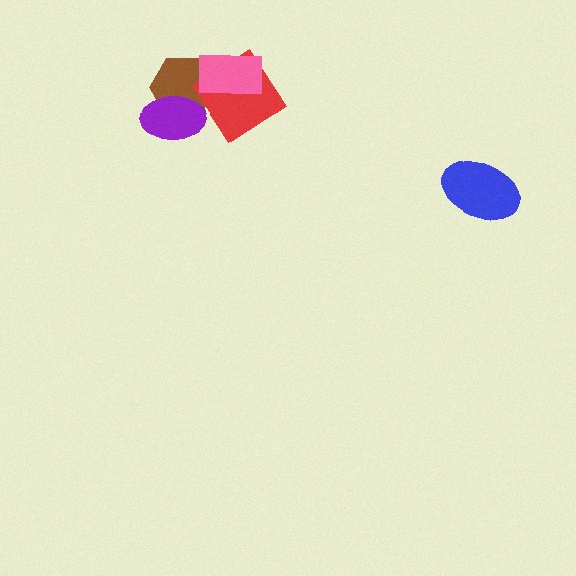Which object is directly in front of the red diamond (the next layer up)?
The pink rectangle is directly in front of the red diamond.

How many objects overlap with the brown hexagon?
3 objects overlap with the brown hexagon.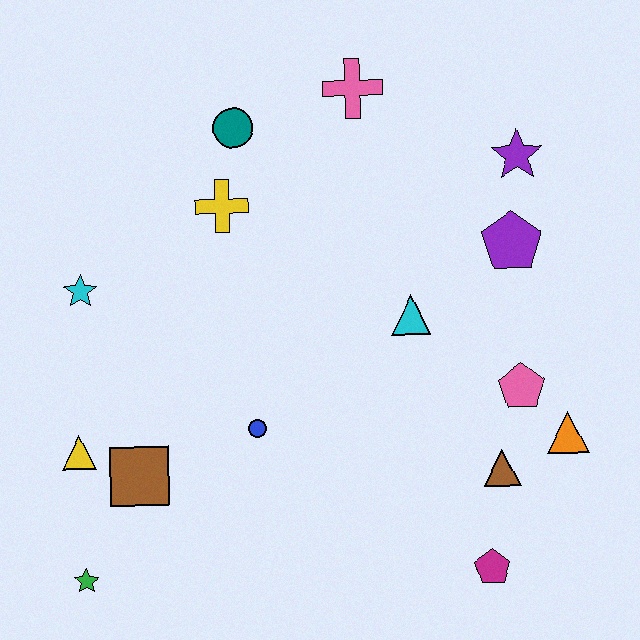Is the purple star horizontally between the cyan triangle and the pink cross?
No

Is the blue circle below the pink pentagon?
Yes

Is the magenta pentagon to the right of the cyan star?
Yes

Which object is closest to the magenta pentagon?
The brown triangle is closest to the magenta pentagon.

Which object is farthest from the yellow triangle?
The purple star is farthest from the yellow triangle.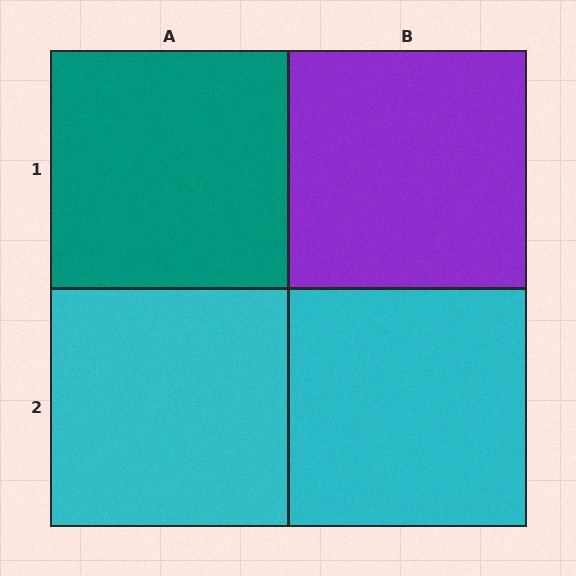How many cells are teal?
1 cell is teal.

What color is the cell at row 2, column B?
Cyan.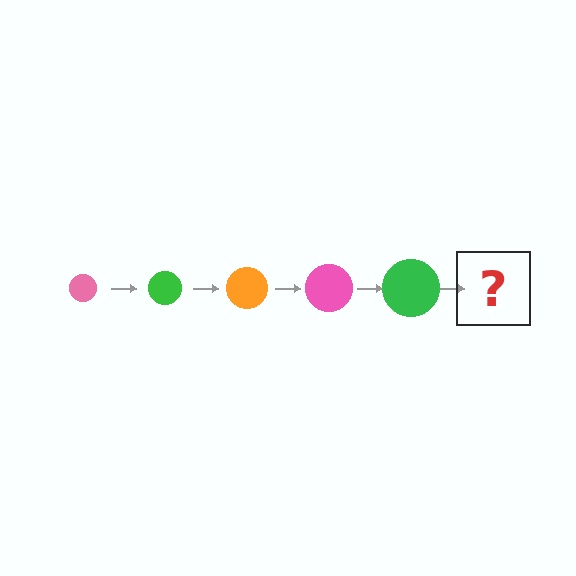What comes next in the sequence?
The next element should be an orange circle, larger than the previous one.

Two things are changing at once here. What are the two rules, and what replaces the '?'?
The two rules are that the circle grows larger each step and the color cycles through pink, green, and orange. The '?' should be an orange circle, larger than the previous one.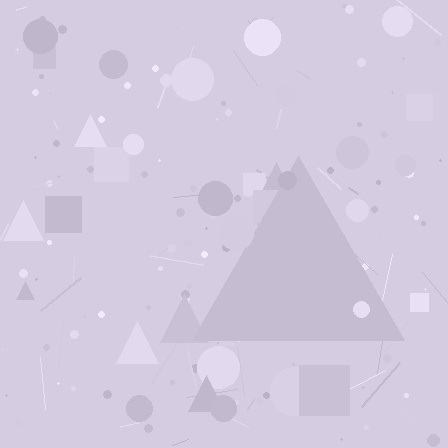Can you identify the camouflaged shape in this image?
The camouflaged shape is a triangle.